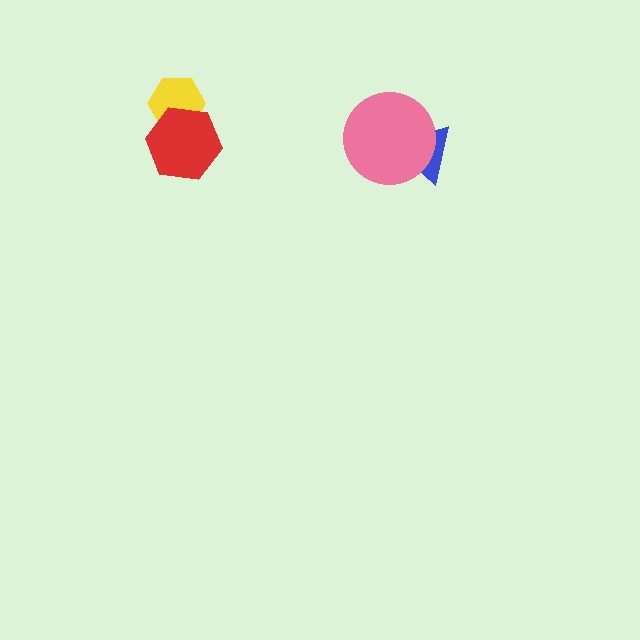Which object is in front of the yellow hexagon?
The red hexagon is in front of the yellow hexagon.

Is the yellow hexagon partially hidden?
Yes, it is partially covered by another shape.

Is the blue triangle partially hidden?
Yes, it is partially covered by another shape.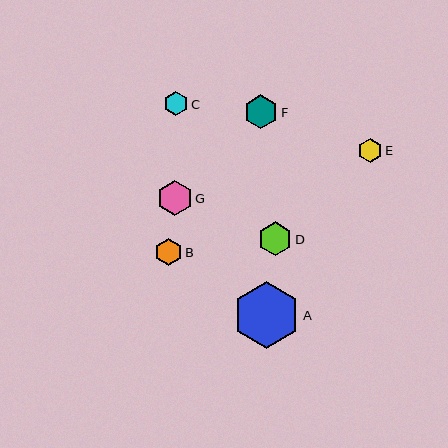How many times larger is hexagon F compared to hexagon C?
Hexagon F is approximately 1.4 times the size of hexagon C.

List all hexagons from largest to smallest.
From largest to smallest: A, G, D, F, B, C, E.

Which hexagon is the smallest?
Hexagon E is the smallest with a size of approximately 24 pixels.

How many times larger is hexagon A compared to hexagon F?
Hexagon A is approximately 2.0 times the size of hexagon F.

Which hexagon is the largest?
Hexagon A is the largest with a size of approximately 67 pixels.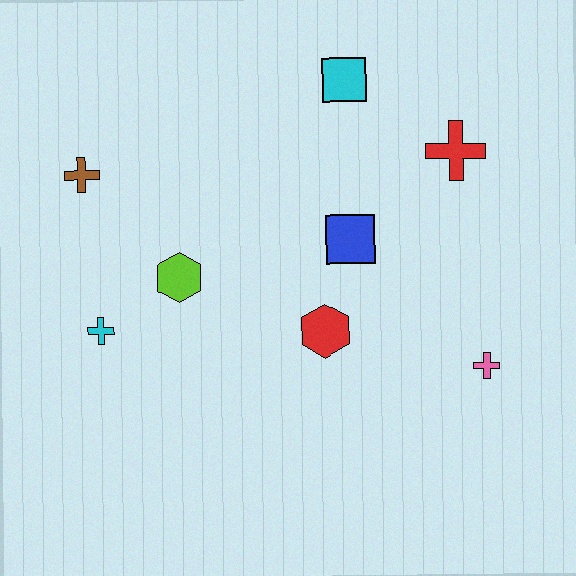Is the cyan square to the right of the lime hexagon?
Yes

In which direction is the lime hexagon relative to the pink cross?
The lime hexagon is to the left of the pink cross.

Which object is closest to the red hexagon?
The blue square is closest to the red hexagon.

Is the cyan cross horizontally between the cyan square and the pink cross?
No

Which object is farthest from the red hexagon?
The brown cross is farthest from the red hexagon.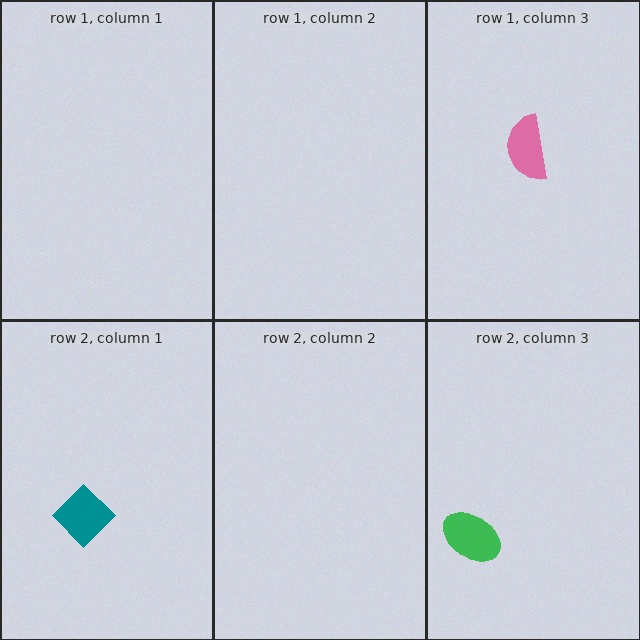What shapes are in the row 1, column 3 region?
The pink semicircle.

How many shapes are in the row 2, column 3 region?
1.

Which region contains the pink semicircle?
The row 1, column 3 region.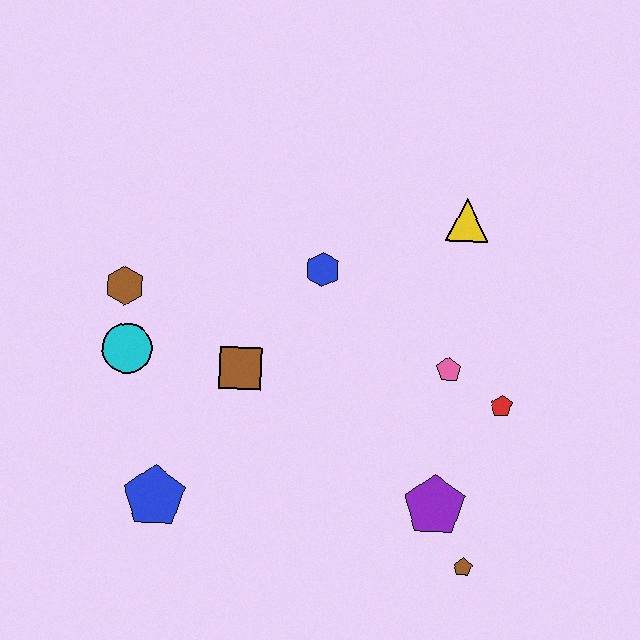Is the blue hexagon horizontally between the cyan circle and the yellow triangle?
Yes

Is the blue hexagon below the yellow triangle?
Yes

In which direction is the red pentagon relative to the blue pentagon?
The red pentagon is to the right of the blue pentagon.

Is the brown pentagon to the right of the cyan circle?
Yes